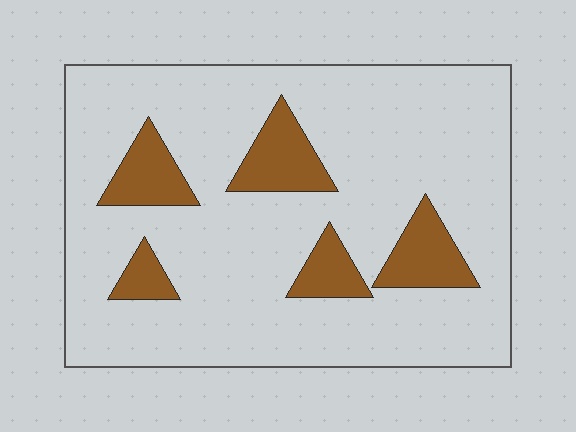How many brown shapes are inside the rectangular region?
5.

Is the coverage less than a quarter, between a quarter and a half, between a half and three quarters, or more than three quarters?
Less than a quarter.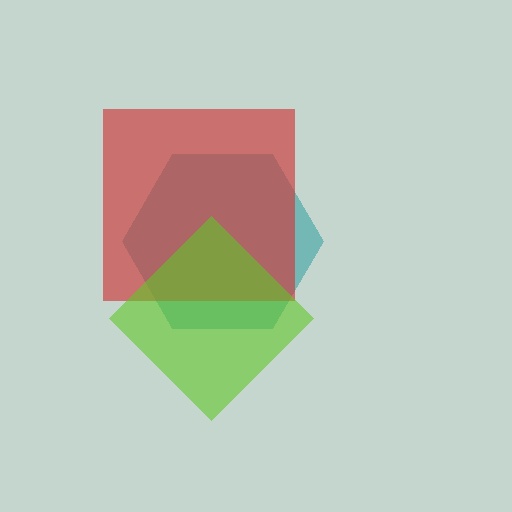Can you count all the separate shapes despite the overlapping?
Yes, there are 3 separate shapes.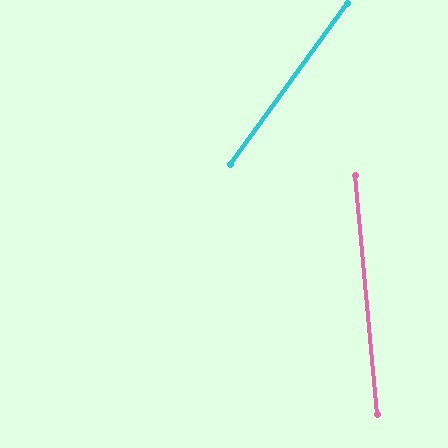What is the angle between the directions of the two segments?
Approximately 41 degrees.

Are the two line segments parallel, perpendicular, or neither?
Neither parallel nor perpendicular — they differ by about 41°.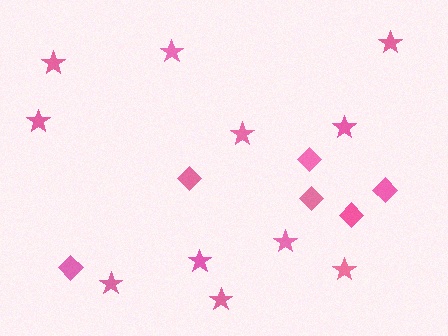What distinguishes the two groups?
There are 2 groups: one group of stars (11) and one group of diamonds (6).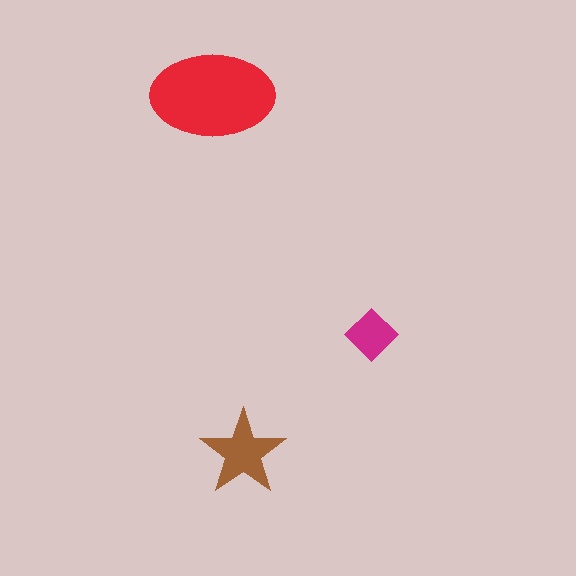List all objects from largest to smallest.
The red ellipse, the brown star, the magenta diamond.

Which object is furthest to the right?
The magenta diamond is rightmost.